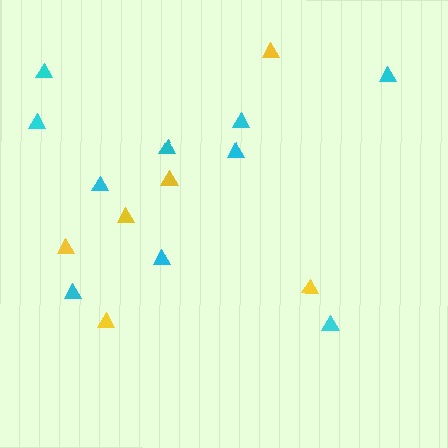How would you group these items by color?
There are 2 groups: one group of cyan triangles (10) and one group of yellow triangles (6).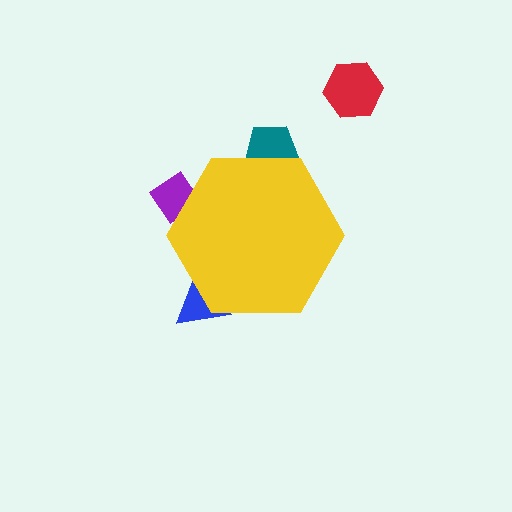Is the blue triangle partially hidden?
Yes, the blue triangle is partially hidden behind the yellow hexagon.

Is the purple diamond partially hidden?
Yes, the purple diamond is partially hidden behind the yellow hexagon.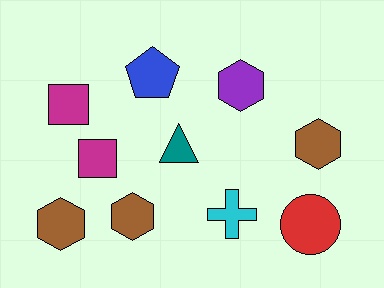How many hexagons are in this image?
There are 4 hexagons.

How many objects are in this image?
There are 10 objects.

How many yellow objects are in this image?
There are no yellow objects.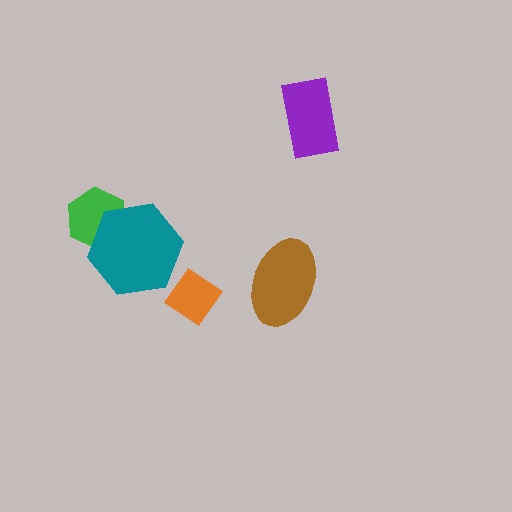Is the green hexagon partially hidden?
Yes, it is partially covered by another shape.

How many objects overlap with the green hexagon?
1 object overlaps with the green hexagon.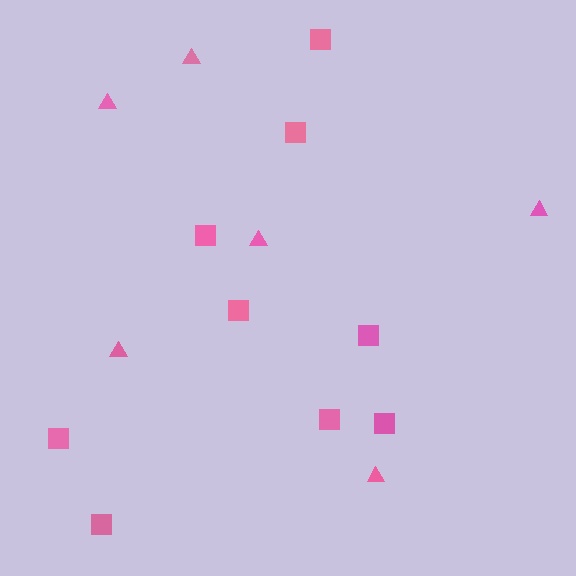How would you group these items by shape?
There are 2 groups: one group of triangles (6) and one group of squares (9).